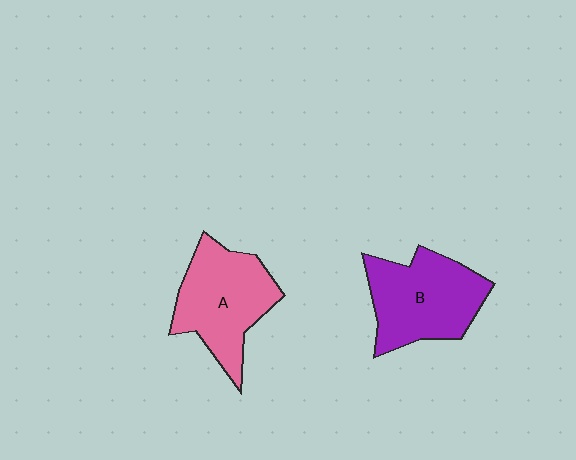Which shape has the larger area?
Shape B (purple).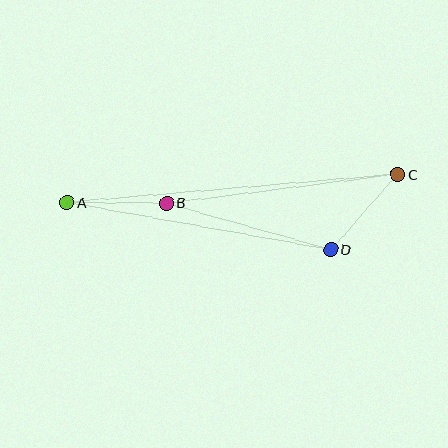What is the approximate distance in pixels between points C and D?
The distance between C and D is approximately 101 pixels.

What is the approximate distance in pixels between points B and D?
The distance between B and D is approximately 171 pixels.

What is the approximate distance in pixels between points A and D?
The distance between A and D is approximately 268 pixels.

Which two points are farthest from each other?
Points A and C are farthest from each other.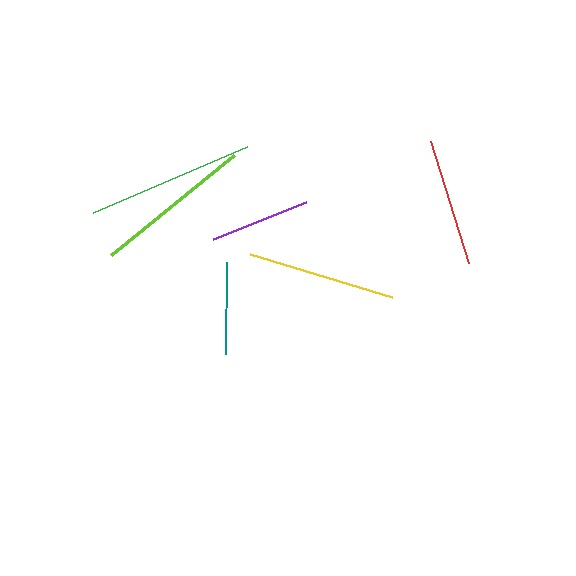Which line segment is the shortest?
The teal line is the shortest at approximately 92 pixels.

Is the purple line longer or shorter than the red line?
The red line is longer than the purple line.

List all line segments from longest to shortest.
From longest to shortest: green, lime, yellow, red, purple, teal.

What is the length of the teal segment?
The teal segment is approximately 92 pixels long.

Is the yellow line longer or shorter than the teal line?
The yellow line is longer than the teal line.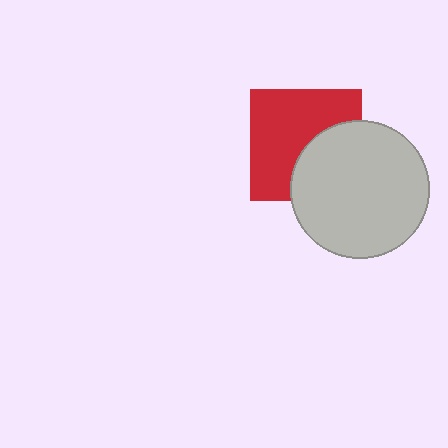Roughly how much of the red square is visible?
About half of it is visible (roughly 62%).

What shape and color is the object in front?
The object in front is a light gray circle.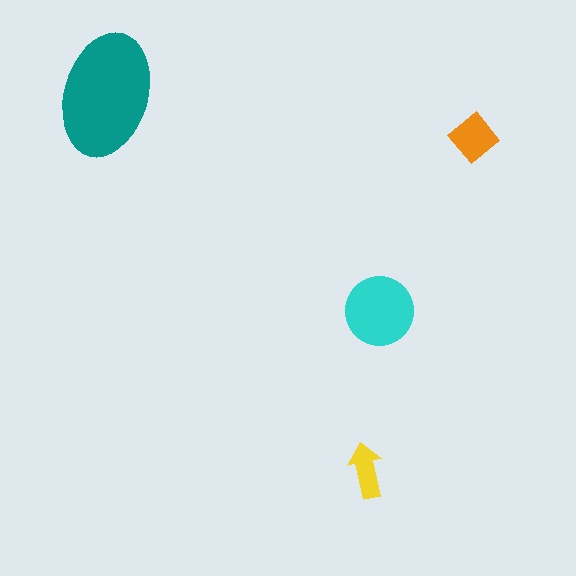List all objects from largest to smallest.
The teal ellipse, the cyan circle, the orange diamond, the yellow arrow.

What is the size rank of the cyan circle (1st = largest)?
2nd.